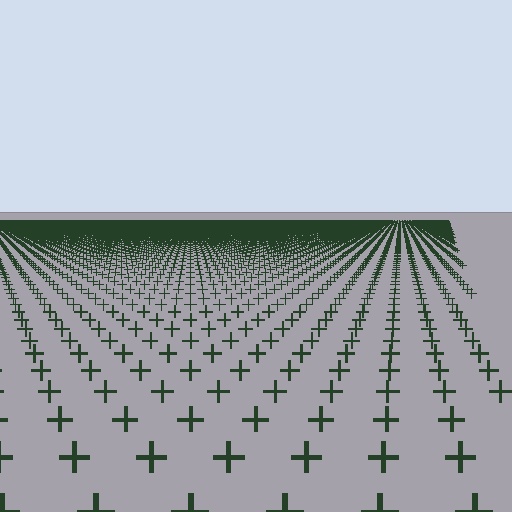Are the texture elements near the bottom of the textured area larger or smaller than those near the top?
Larger. Near the bottom, elements are closer to the viewer and appear at a bigger on-screen size.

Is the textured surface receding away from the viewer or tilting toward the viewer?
The surface is receding away from the viewer. Texture elements get smaller and denser toward the top.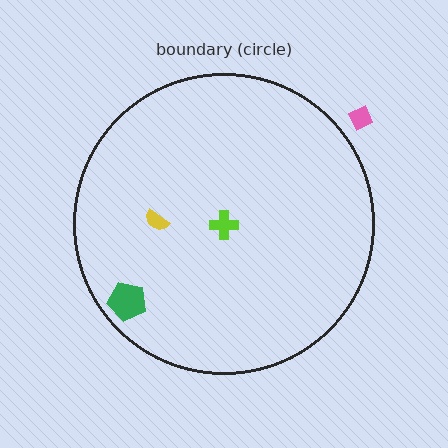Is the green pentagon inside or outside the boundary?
Inside.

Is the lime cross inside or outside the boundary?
Inside.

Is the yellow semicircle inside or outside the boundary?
Inside.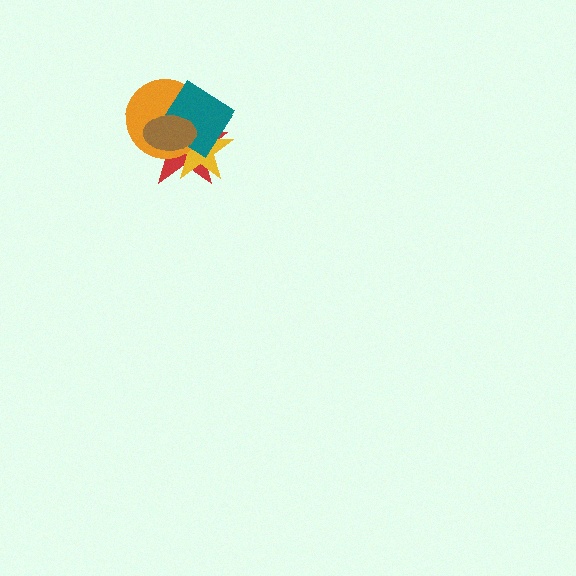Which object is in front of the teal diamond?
The brown ellipse is in front of the teal diamond.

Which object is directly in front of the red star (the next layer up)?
The yellow star is directly in front of the red star.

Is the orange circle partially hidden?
Yes, it is partially covered by another shape.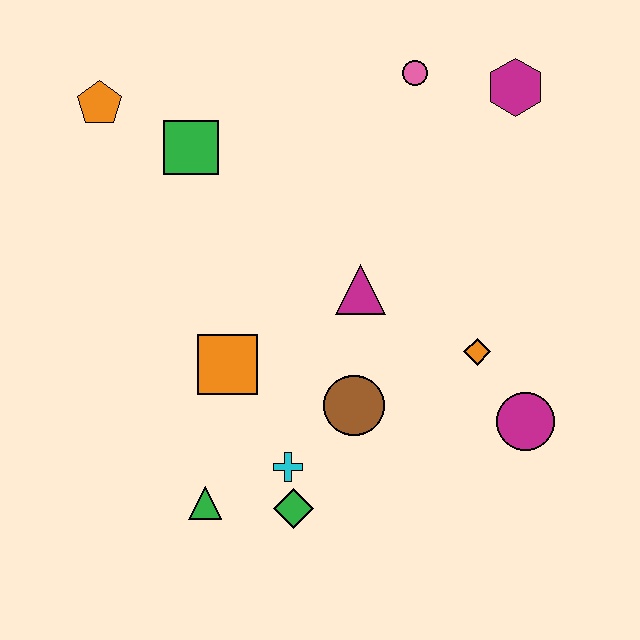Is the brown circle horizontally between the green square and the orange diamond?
Yes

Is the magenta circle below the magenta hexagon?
Yes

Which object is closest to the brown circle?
The cyan cross is closest to the brown circle.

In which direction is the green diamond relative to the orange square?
The green diamond is below the orange square.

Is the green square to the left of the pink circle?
Yes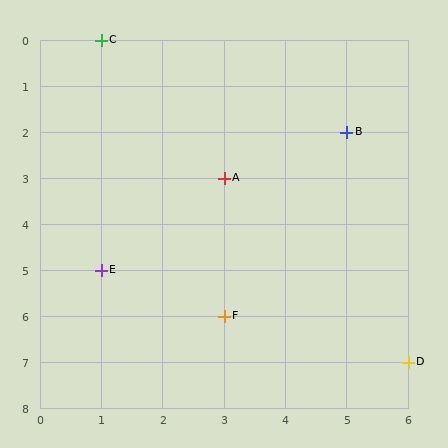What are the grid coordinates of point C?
Point C is at grid coordinates (1, 0).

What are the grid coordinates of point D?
Point D is at grid coordinates (6, 7).